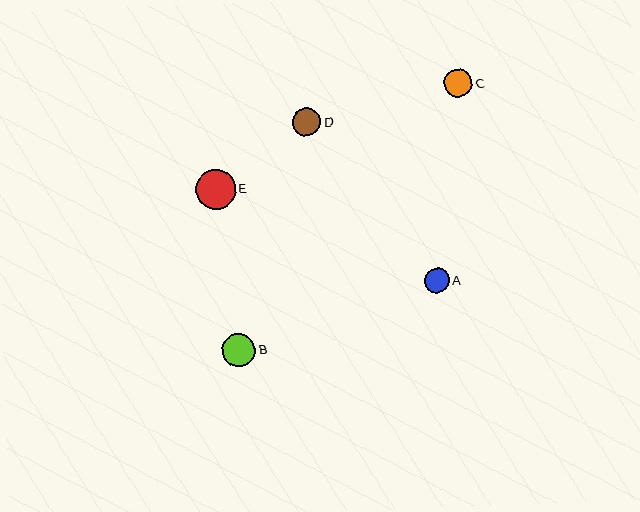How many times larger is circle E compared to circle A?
Circle E is approximately 1.6 times the size of circle A.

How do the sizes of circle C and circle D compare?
Circle C and circle D are approximately the same size.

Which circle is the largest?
Circle E is the largest with a size of approximately 40 pixels.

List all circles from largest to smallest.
From largest to smallest: E, B, C, D, A.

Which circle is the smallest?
Circle A is the smallest with a size of approximately 24 pixels.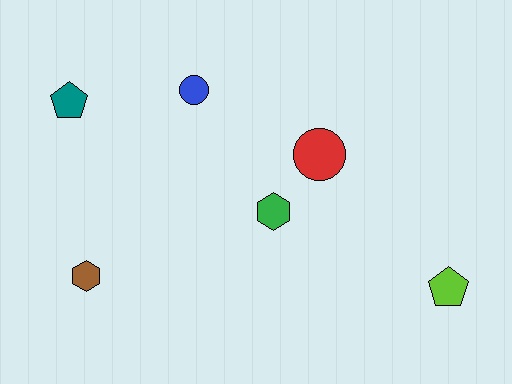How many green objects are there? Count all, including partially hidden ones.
There is 1 green object.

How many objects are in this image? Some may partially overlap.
There are 6 objects.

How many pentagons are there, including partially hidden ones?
There are 2 pentagons.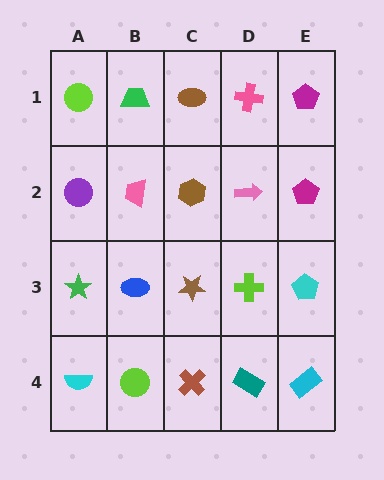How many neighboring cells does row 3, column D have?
4.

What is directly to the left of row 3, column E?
A lime cross.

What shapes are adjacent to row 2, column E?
A magenta pentagon (row 1, column E), a cyan pentagon (row 3, column E), a pink arrow (row 2, column D).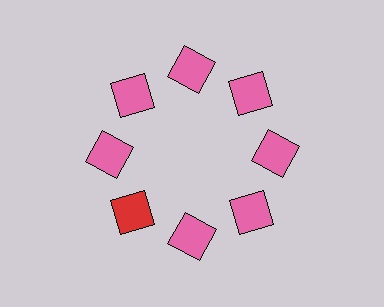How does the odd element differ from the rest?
It has a different color: red instead of pink.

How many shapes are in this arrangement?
There are 8 shapes arranged in a ring pattern.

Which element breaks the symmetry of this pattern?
The red square at roughly the 8 o'clock position breaks the symmetry. All other shapes are pink squares.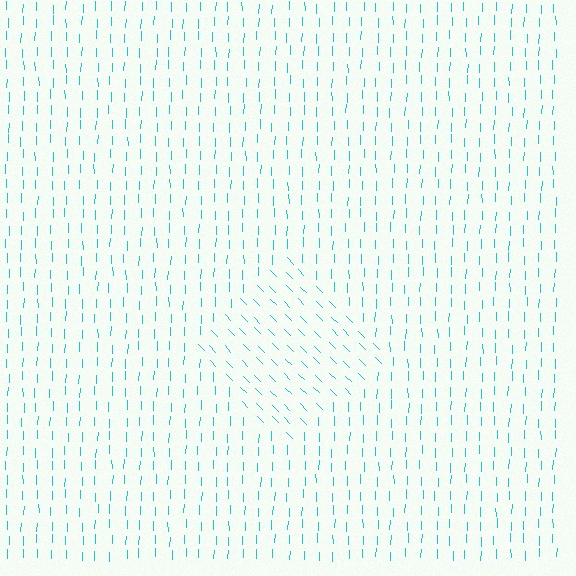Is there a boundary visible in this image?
Yes, there is a texture boundary formed by a change in line orientation.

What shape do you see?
I see a diamond.